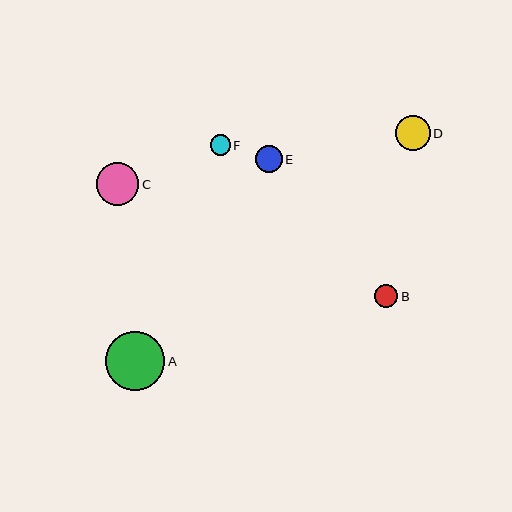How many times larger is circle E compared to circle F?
Circle E is approximately 1.3 times the size of circle F.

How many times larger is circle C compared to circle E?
Circle C is approximately 1.6 times the size of circle E.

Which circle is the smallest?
Circle F is the smallest with a size of approximately 20 pixels.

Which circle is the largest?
Circle A is the largest with a size of approximately 59 pixels.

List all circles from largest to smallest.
From largest to smallest: A, C, D, E, B, F.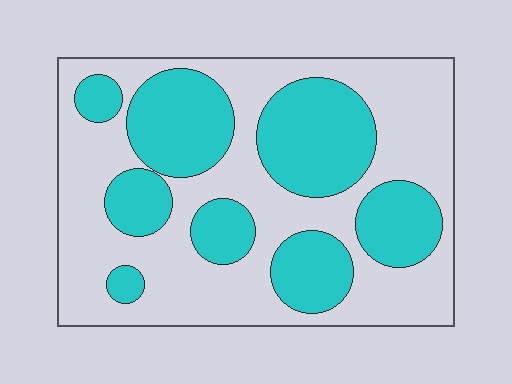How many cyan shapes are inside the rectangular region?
8.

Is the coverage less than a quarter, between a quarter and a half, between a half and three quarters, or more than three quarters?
Between a quarter and a half.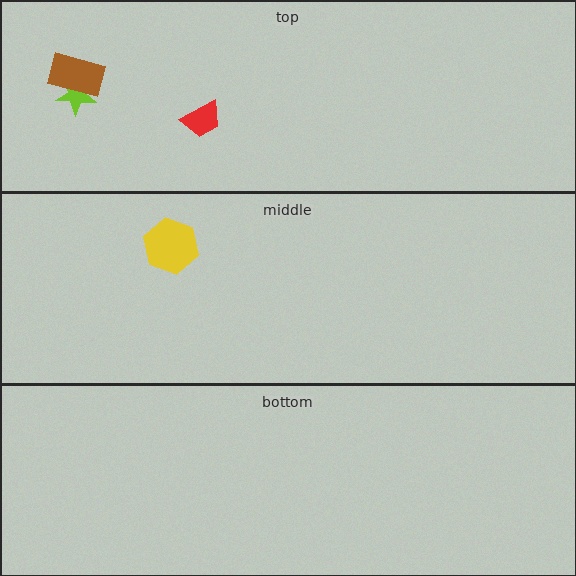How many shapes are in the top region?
3.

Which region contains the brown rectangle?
The top region.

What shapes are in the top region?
The red trapezoid, the lime star, the brown rectangle.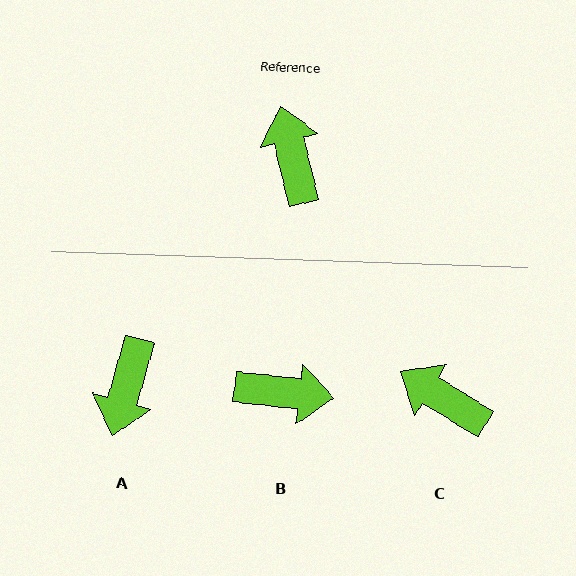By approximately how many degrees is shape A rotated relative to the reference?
Approximately 150 degrees counter-clockwise.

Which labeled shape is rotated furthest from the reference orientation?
A, about 150 degrees away.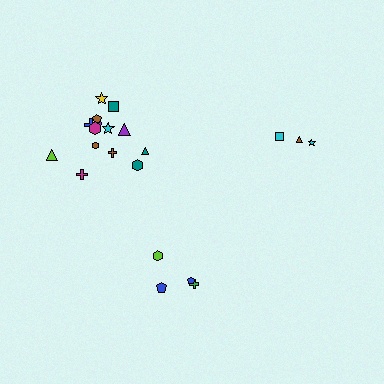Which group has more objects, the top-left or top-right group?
The top-left group.